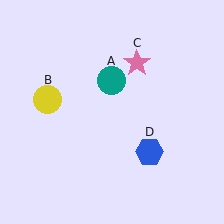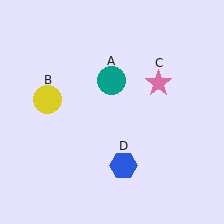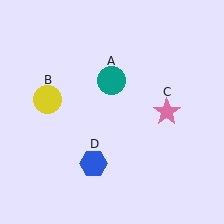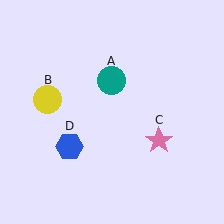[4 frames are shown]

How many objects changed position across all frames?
2 objects changed position: pink star (object C), blue hexagon (object D).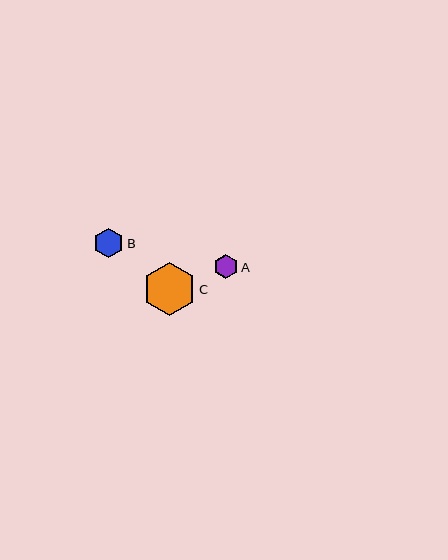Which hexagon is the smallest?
Hexagon A is the smallest with a size of approximately 24 pixels.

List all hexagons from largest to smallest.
From largest to smallest: C, B, A.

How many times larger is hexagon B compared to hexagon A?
Hexagon B is approximately 1.3 times the size of hexagon A.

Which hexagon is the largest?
Hexagon C is the largest with a size of approximately 53 pixels.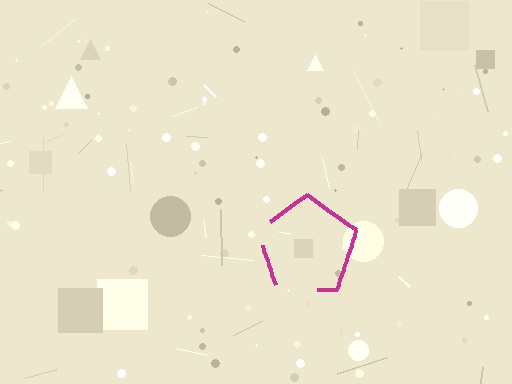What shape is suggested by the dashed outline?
The dashed outline suggests a pentagon.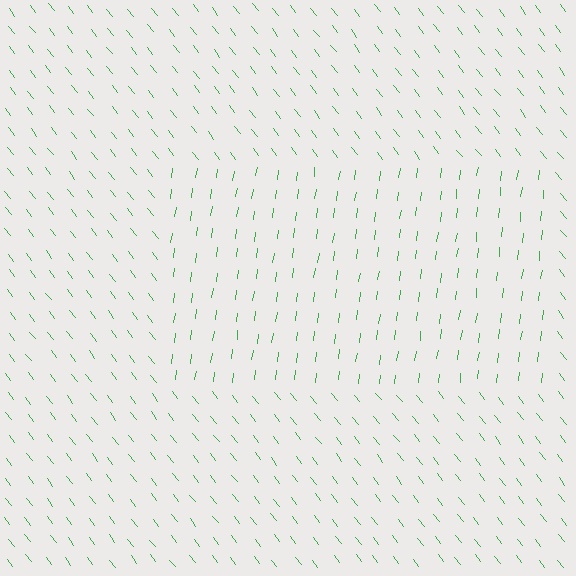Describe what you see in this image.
The image is filled with small green line segments. A rectangle region in the image has lines oriented differently from the surrounding lines, creating a visible texture boundary.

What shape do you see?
I see a rectangle.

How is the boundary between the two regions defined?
The boundary is defined purely by a change in line orientation (approximately 45 degrees difference). All lines are the same color and thickness.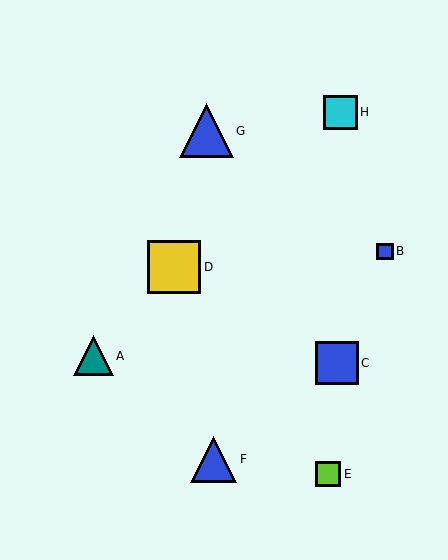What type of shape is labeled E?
Shape E is a lime square.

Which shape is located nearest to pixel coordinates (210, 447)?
The blue triangle (labeled F) at (214, 459) is nearest to that location.